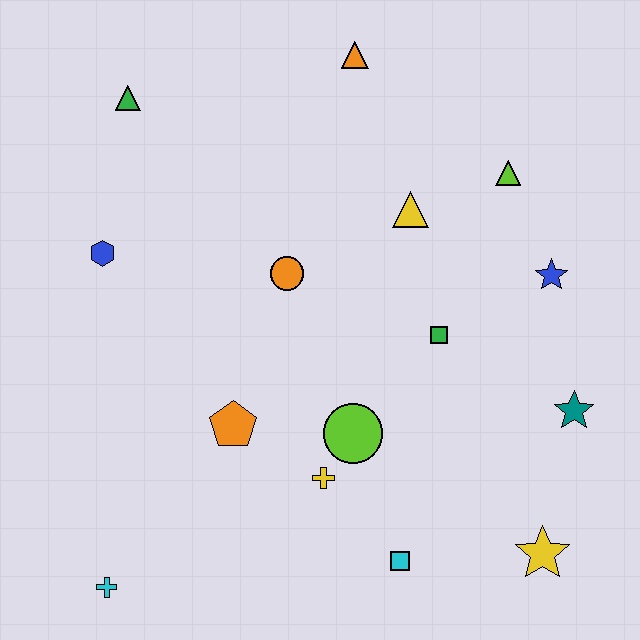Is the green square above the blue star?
No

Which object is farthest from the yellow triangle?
The cyan cross is farthest from the yellow triangle.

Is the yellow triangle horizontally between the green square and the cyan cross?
Yes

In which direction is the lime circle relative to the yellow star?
The lime circle is to the left of the yellow star.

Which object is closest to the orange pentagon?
The yellow cross is closest to the orange pentagon.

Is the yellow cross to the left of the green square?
Yes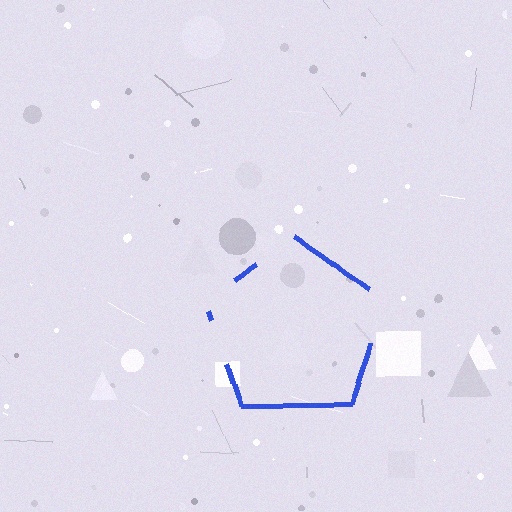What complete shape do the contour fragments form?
The contour fragments form a pentagon.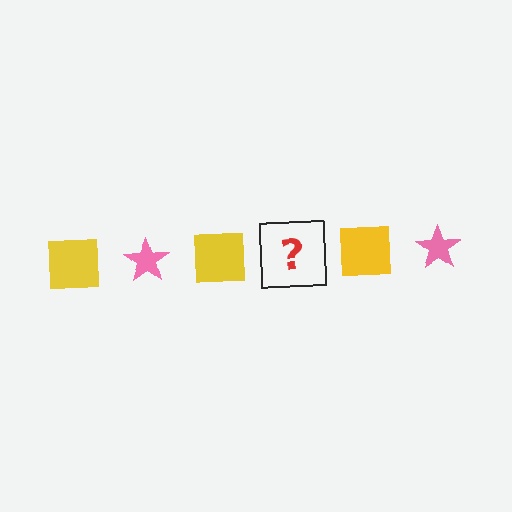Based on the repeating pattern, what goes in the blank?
The blank should be a pink star.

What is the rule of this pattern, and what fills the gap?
The rule is that the pattern alternates between yellow square and pink star. The gap should be filled with a pink star.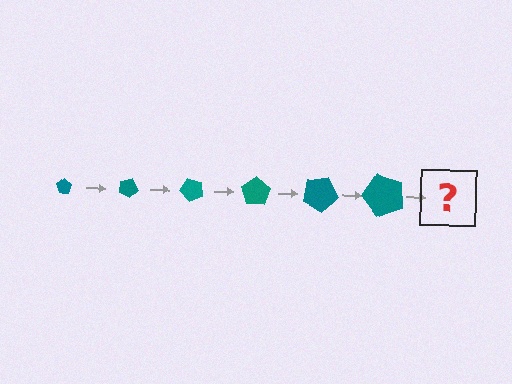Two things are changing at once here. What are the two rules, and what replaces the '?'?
The two rules are that the pentagon grows larger each step and it rotates 25 degrees each step. The '?' should be a pentagon, larger than the previous one and rotated 150 degrees from the start.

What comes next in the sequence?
The next element should be a pentagon, larger than the previous one and rotated 150 degrees from the start.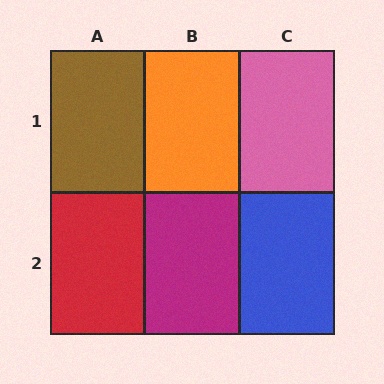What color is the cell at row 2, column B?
Magenta.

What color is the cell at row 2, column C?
Blue.